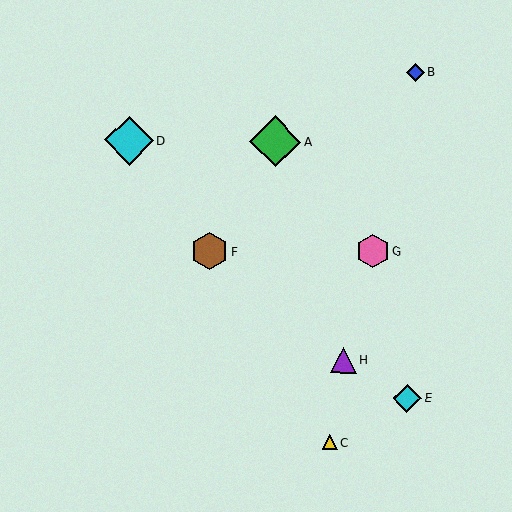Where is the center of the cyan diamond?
The center of the cyan diamond is at (129, 141).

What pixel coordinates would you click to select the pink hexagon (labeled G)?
Click at (373, 251) to select the pink hexagon G.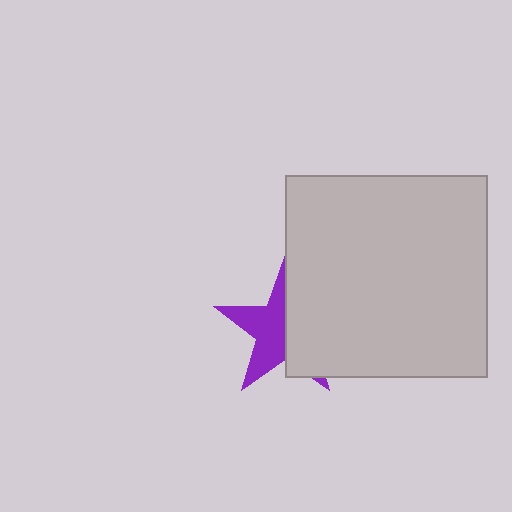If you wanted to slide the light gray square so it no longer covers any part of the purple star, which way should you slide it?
Slide it right — that is the most direct way to separate the two shapes.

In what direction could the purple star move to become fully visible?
The purple star could move left. That would shift it out from behind the light gray square entirely.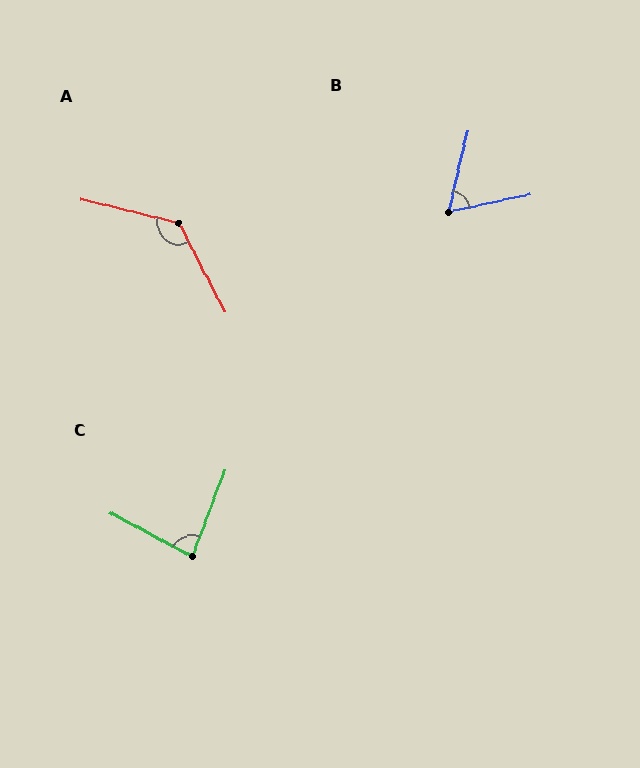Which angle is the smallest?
B, at approximately 65 degrees.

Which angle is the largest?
A, at approximately 131 degrees.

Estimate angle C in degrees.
Approximately 83 degrees.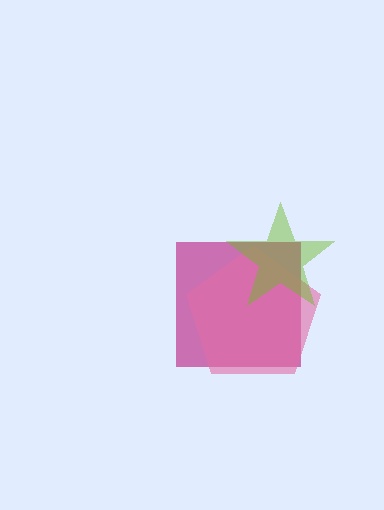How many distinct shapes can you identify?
There are 3 distinct shapes: a magenta square, a pink pentagon, a lime star.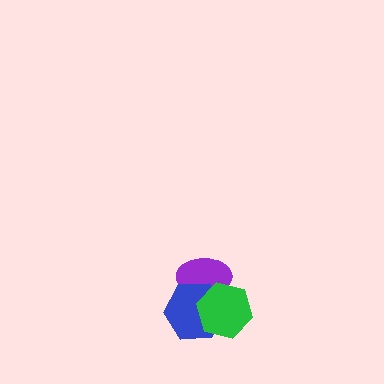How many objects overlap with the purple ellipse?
2 objects overlap with the purple ellipse.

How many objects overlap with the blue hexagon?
2 objects overlap with the blue hexagon.